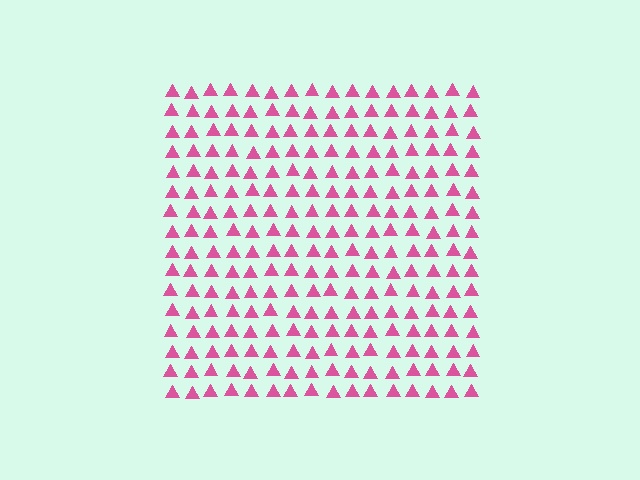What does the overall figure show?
The overall figure shows a square.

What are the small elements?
The small elements are triangles.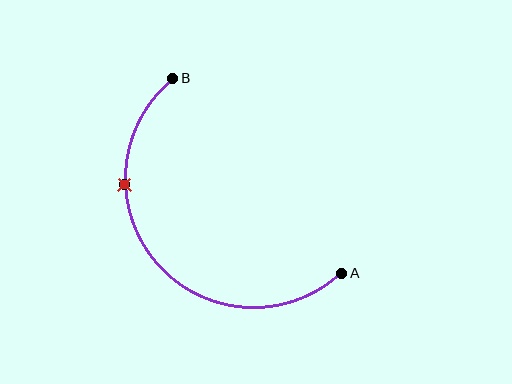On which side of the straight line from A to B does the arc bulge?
The arc bulges below and to the left of the straight line connecting A and B.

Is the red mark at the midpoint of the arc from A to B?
No. The red mark lies on the arc but is closer to endpoint B. The arc midpoint would be at the point on the curve equidistant along the arc from both A and B.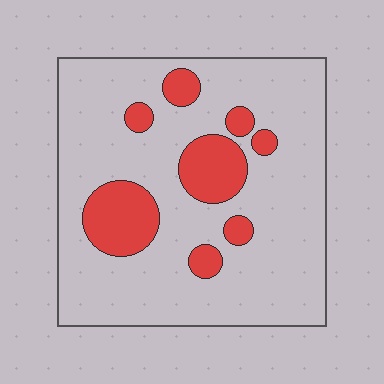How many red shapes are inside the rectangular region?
8.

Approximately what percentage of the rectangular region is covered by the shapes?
Approximately 20%.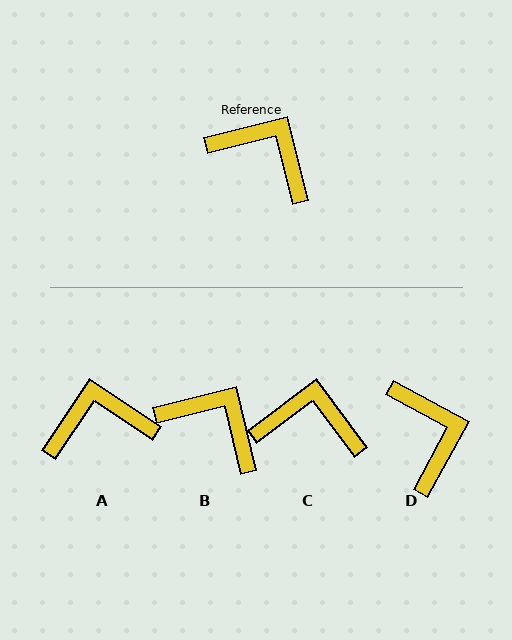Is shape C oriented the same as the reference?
No, it is off by about 23 degrees.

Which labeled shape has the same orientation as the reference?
B.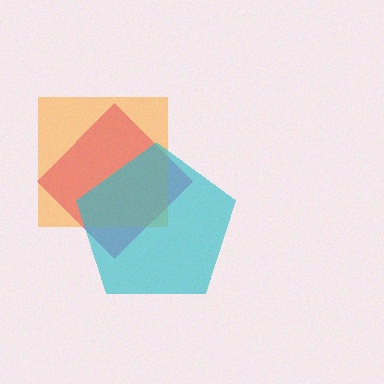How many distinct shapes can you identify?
There are 3 distinct shapes: a magenta diamond, an orange square, a cyan pentagon.